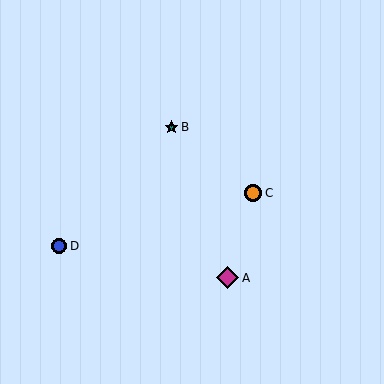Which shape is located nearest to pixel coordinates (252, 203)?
The orange circle (labeled C) at (253, 193) is nearest to that location.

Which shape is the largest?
The magenta diamond (labeled A) is the largest.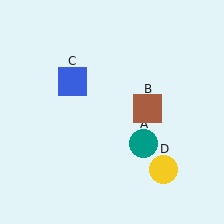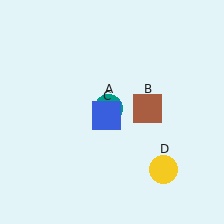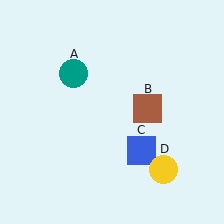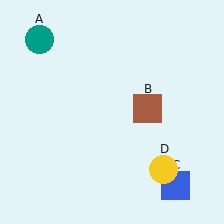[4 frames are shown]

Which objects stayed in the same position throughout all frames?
Brown square (object B) and yellow circle (object D) remained stationary.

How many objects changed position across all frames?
2 objects changed position: teal circle (object A), blue square (object C).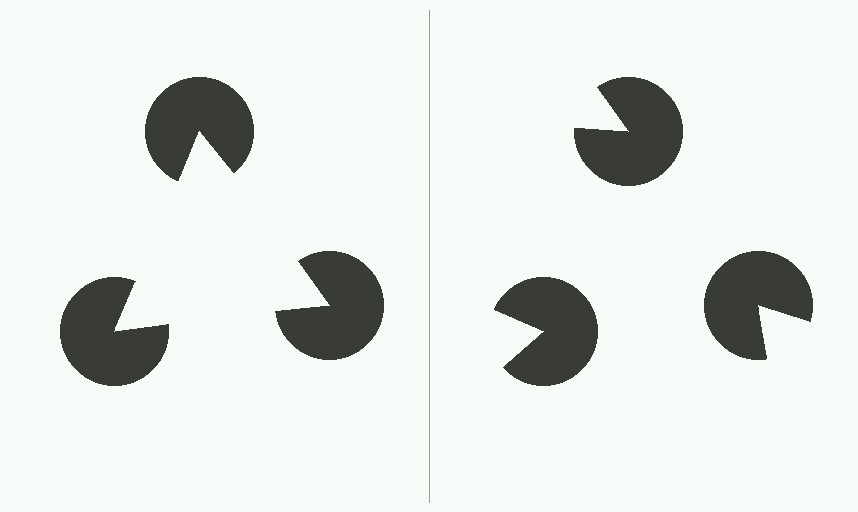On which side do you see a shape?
An illusory triangle appears on the left side. On the right side the wedge cuts are rotated, so no coherent shape forms.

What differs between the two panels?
The pac-man discs are positioned identically on both sides; only the wedge orientations differ. On the left they align to a triangle; on the right they are misaligned.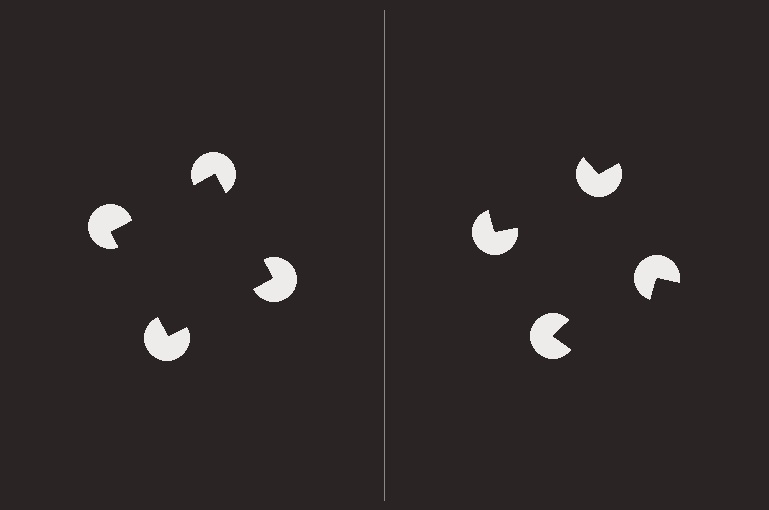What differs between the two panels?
The pac-man discs are positioned identically on both sides; only the wedge orientations differ. On the left they align to a square; on the right they are misaligned.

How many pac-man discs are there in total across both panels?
8 — 4 on each side.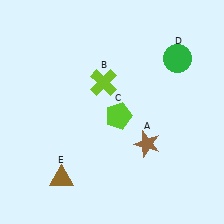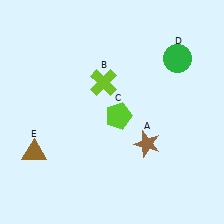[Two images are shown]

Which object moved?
The brown triangle (E) moved left.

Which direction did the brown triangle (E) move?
The brown triangle (E) moved left.